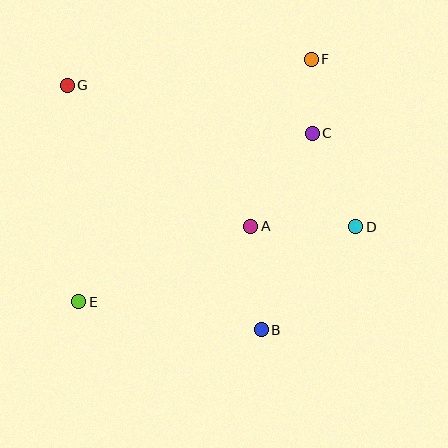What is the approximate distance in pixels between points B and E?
The distance between B and E is approximately 185 pixels.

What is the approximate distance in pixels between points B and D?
The distance between B and D is approximately 139 pixels.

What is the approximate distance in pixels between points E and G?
The distance between E and G is approximately 217 pixels.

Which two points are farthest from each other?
Points E and F are farthest from each other.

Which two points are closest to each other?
Points C and F are closest to each other.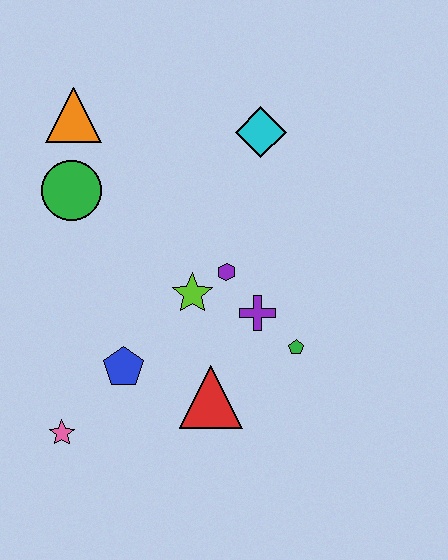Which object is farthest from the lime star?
The orange triangle is farthest from the lime star.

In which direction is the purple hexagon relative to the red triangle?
The purple hexagon is above the red triangle.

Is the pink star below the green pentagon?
Yes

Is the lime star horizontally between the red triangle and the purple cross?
No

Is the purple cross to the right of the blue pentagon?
Yes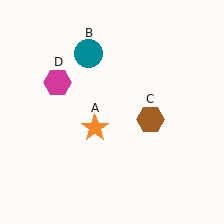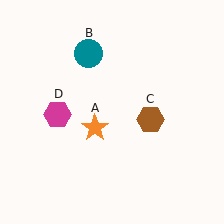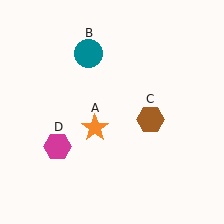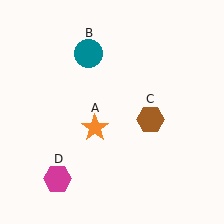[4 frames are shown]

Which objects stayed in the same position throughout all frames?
Orange star (object A) and teal circle (object B) and brown hexagon (object C) remained stationary.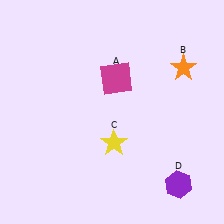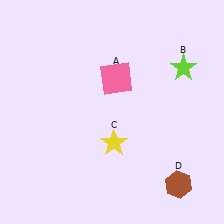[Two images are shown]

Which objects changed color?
A changed from magenta to pink. B changed from orange to lime. D changed from purple to brown.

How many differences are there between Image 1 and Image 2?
There are 3 differences between the two images.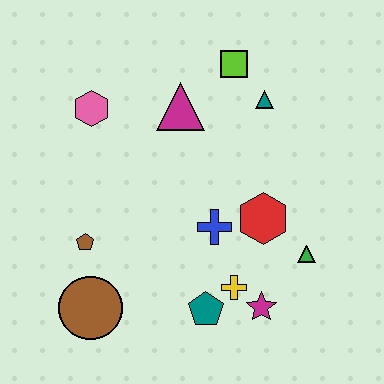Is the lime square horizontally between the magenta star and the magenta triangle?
Yes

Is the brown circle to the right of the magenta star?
No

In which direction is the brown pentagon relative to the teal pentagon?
The brown pentagon is to the left of the teal pentagon.